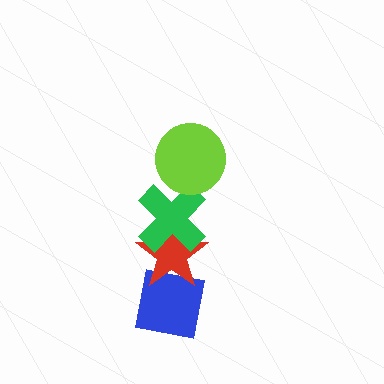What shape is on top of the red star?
The green cross is on top of the red star.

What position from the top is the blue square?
The blue square is 4th from the top.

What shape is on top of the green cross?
The lime circle is on top of the green cross.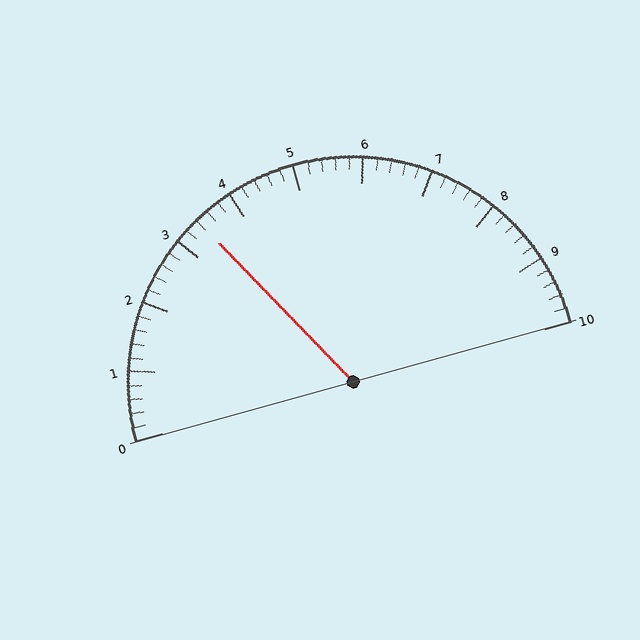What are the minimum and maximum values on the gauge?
The gauge ranges from 0 to 10.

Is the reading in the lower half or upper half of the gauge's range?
The reading is in the lower half of the range (0 to 10).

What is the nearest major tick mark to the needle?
The nearest major tick mark is 3.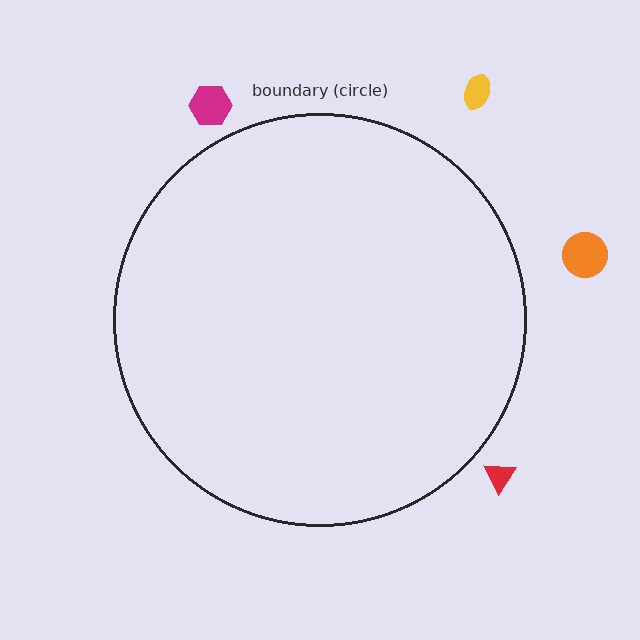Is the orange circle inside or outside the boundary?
Outside.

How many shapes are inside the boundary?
0 inside, 4 outside.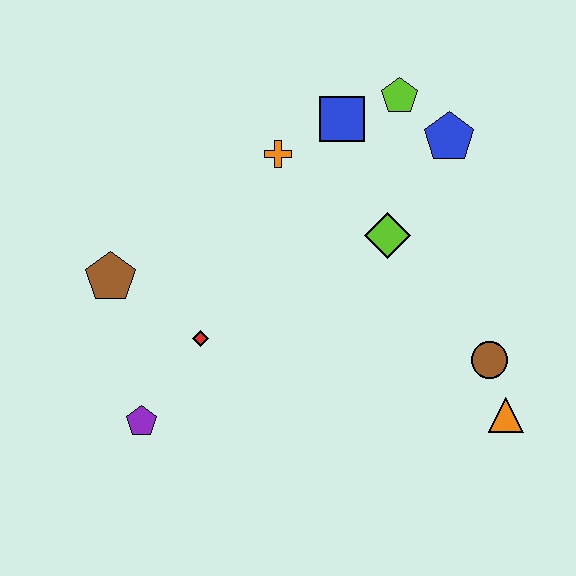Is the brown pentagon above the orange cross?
No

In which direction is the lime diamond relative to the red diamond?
The lime diamond is to the right of the red diamond.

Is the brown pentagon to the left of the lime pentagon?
Yes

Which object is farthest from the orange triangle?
The brown pentagon is farthest from the orange triangle.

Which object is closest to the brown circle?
The orange triangle is closest to the brown circle.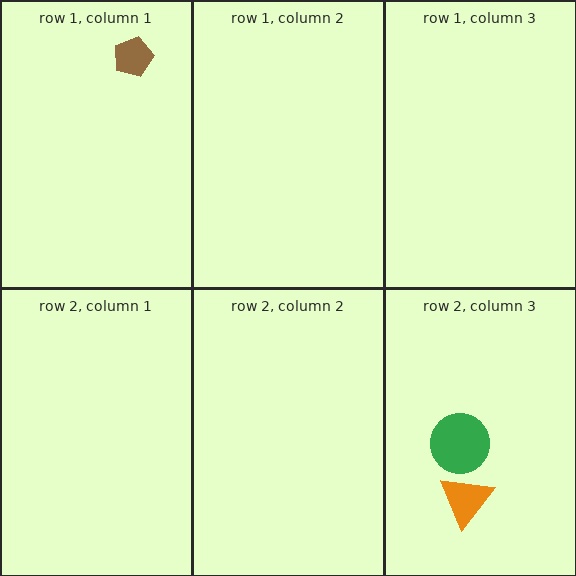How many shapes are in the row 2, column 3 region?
2.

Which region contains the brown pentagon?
The row 1, column 1 region.